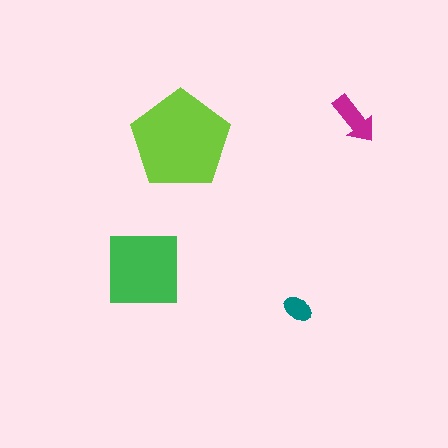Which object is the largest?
The lime pentagon.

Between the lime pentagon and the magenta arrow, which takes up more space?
The lime pentagon.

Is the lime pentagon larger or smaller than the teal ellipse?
Larger.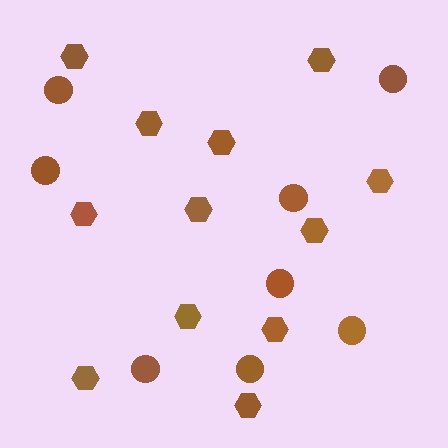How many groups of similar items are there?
There are 2 groups: one group of circles (8) and one group of hexagons (12).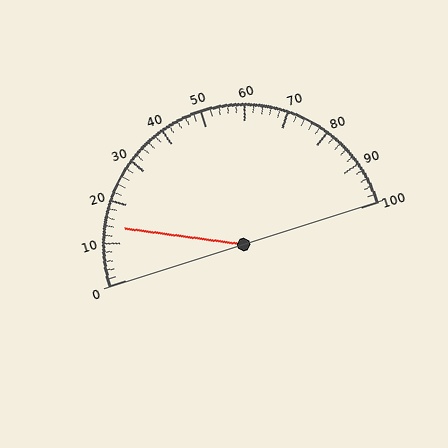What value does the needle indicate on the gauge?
The needle indicates approximately 14.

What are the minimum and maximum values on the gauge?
The gauge ranges from 0 to 100.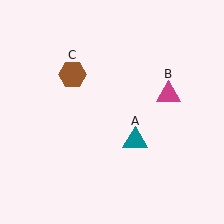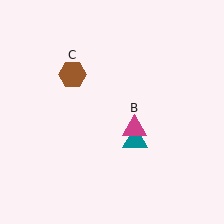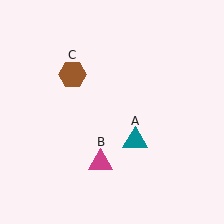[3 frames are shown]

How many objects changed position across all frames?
1 object changed position: magenta triangle (object B).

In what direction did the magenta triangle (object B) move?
The magenta triangle (object B) moved down and to the left.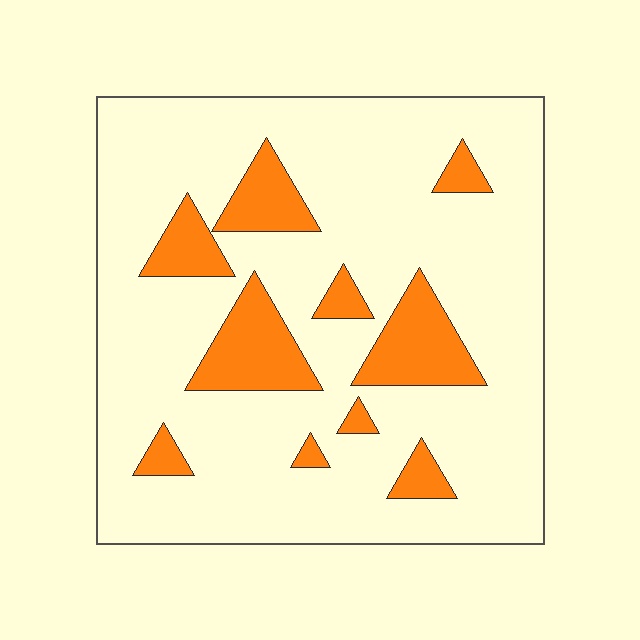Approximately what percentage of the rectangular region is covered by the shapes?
Approximately 20%.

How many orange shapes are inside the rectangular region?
10.